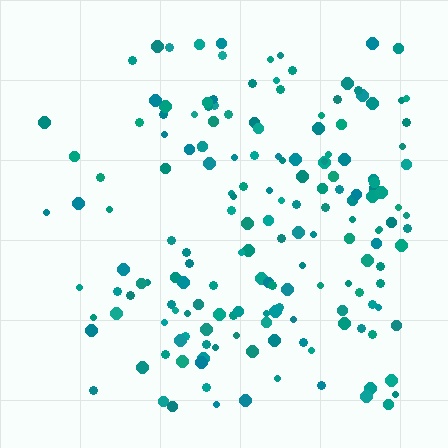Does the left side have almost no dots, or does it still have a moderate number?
Still a moderate number, just noticeably fewer than the right.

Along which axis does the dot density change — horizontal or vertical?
Horizontal.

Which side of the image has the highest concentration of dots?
The right.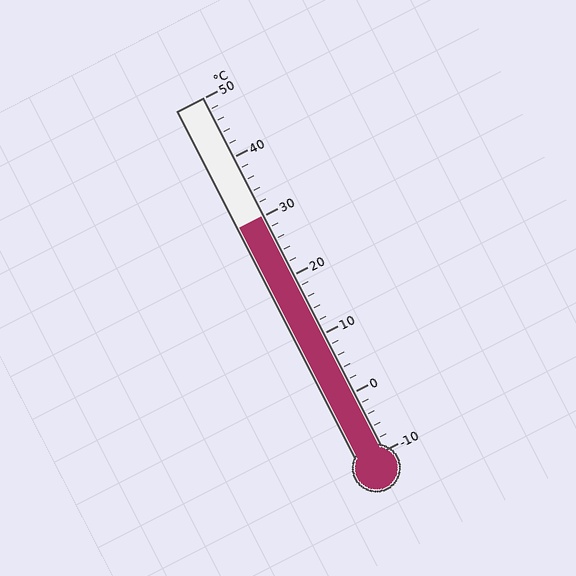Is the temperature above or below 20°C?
The temperature is above 20°C.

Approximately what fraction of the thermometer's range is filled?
The thermometer is filled to approximately 65% of its range.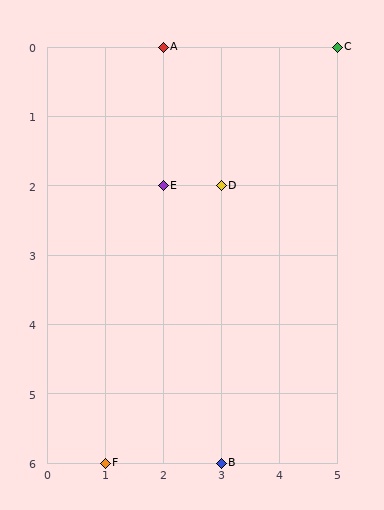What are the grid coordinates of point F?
Point F is at grid coordinates (1, 6).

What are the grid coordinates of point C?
Point C is at grid coordinates (5, 0).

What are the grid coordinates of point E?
Point E is at grid coordinates (2, 2).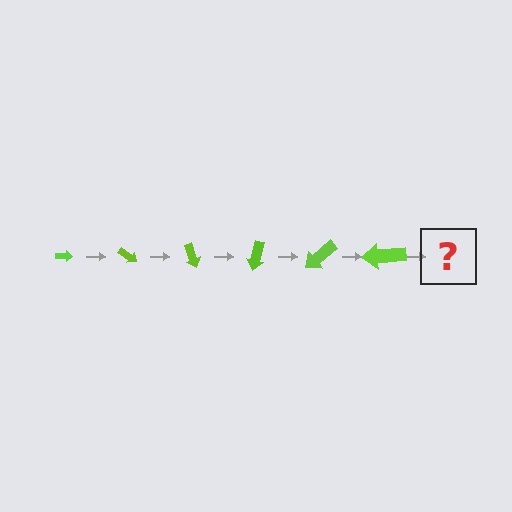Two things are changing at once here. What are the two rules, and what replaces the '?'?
The two rules are that the arrow grows larger each step and it rotates 35 degrees each step. The '?' should be an arrow, larger than the previous one and rotated 210 degrees from the start.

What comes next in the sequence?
The next element should be an arrow, larger than the previous one and rotated 210 degrees from the start.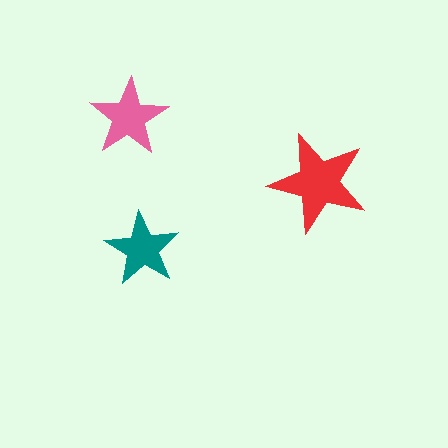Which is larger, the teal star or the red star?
The red one.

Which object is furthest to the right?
The red star is rightmost.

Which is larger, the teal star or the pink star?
The pink one.